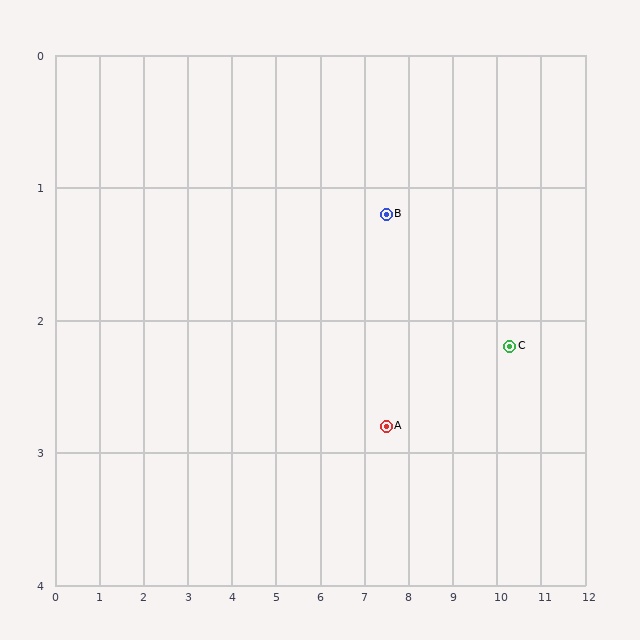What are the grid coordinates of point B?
Point B is at approximately (7.5, 1.2).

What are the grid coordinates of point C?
Point C is at approximately (10.3, 2.2).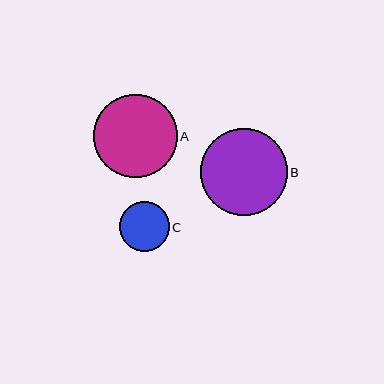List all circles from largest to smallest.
From largest to smallest: B, A, C.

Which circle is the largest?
Circle B is the largest with a size of approximately 87 pixels.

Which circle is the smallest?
Circle C is the smallest with a size of approximately 50 pixels.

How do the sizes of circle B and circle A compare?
Circle B and circle A are approximately the same size.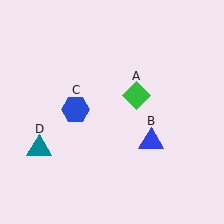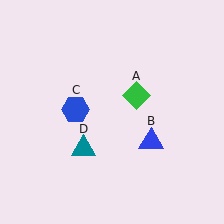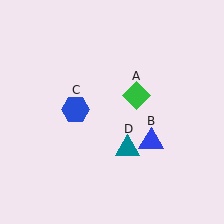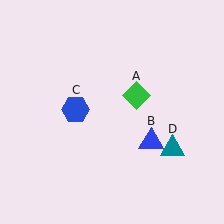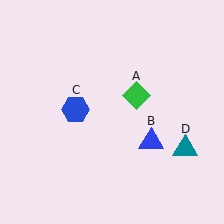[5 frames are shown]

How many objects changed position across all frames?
1 object changed position: teal triangle (object D).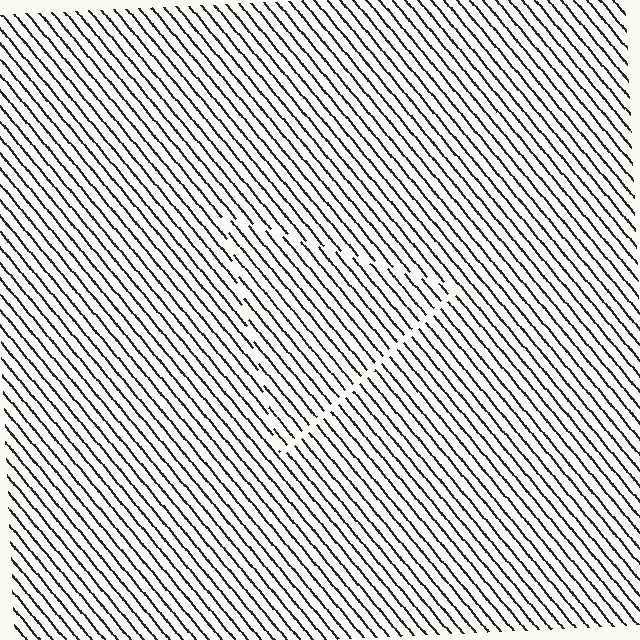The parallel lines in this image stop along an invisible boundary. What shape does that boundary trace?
An illusory triangle. The interior of the shape contains the same grating, shifted by half a period — the contour is defined by the phase discontinuity where line-ends from the inner and outer gratings abut.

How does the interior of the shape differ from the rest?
The interior of the shape contains the same grating, shifted by half a period — the contour is defined by the phase discontinuity where line-ends from the inner and outer gratings abut.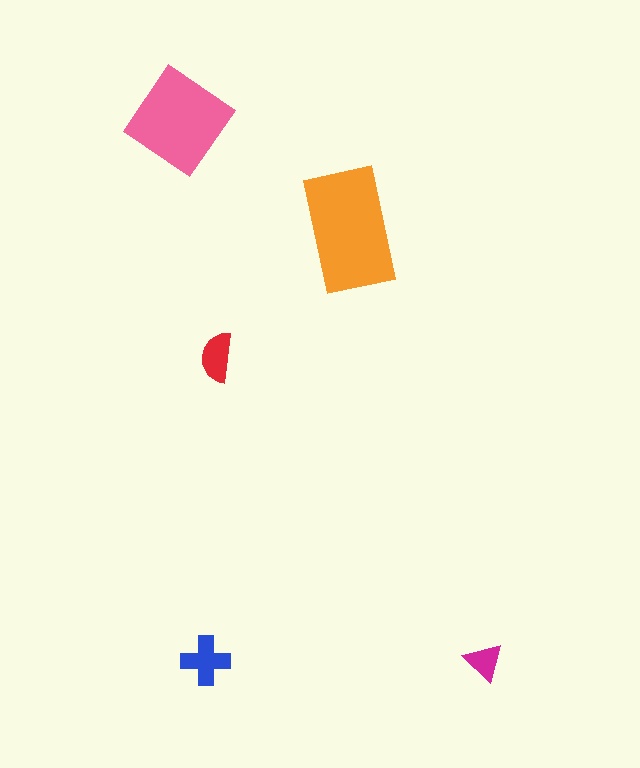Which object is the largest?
The orange rectangle.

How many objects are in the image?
There are 5 objects in the image.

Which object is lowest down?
The magenta triangle is bottommost.